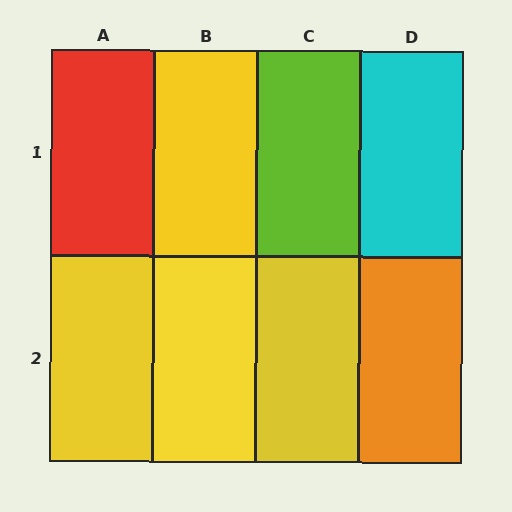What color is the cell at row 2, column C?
Yellow.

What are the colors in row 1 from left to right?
Red, yellow, lime, cyan.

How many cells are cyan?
1 cell is cyan.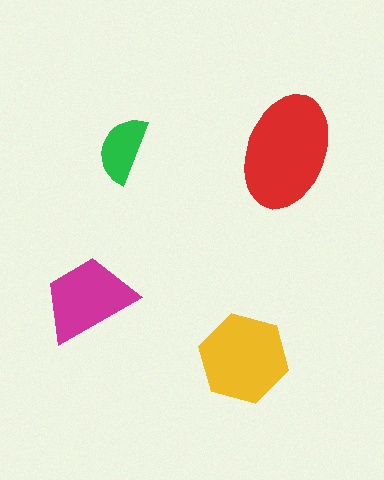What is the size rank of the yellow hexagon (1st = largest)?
2nd.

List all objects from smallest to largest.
The green semicircle, the magenta trapezoid, the yellow hexagon, the red ellipse.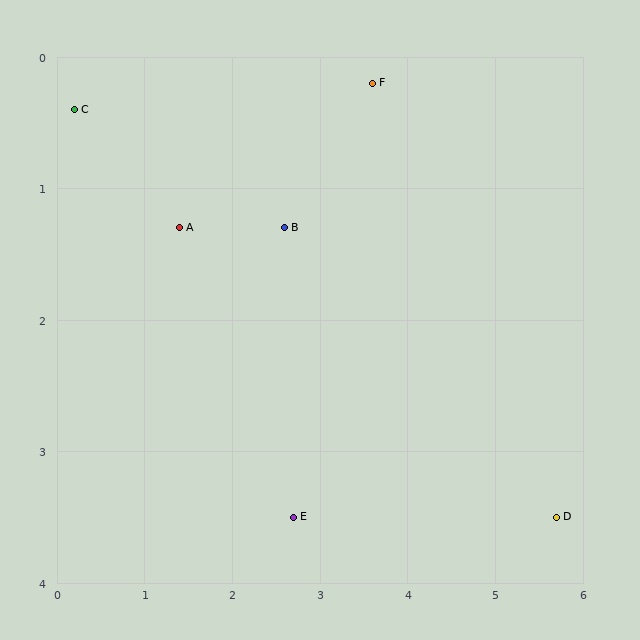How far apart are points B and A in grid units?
Points B and A are about 1.2 grid units apart.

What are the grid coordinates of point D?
Point D is at approximately (5.7, 3.5).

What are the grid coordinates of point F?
Point F is at approximately (3.6, 0.2).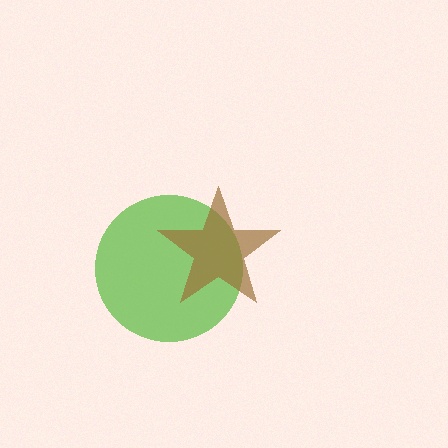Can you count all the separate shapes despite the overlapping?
Yes, there are 2 separate shapes.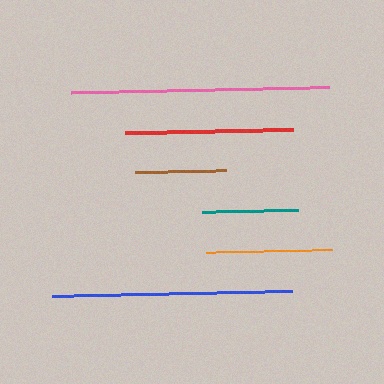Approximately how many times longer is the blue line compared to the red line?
The blue line is approximately 1.4 times the length of the red line.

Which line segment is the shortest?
The brown line is the shortest at approximately 90 pixels.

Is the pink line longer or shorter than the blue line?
The pink line is longer than the blue line.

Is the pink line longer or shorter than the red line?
The pink line is longer than the red line.